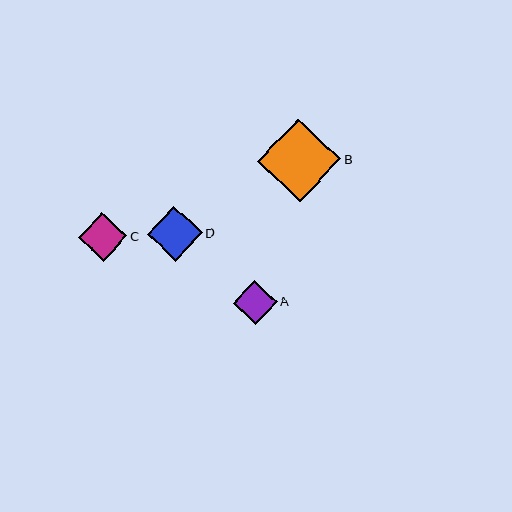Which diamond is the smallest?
Diamond A is the smallest with a size of approximately 44 pixels.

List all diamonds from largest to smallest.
From largest to smallest: B, D, C, A.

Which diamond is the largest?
Diamond B is the largest with a size of approximately 83 pixels.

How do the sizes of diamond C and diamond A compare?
Diamond C and diamond A are approximately the same size.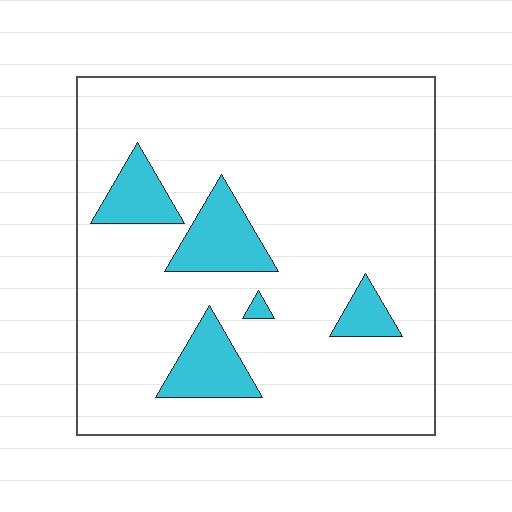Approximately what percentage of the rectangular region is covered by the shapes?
Approximately 15%.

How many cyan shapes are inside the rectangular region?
5.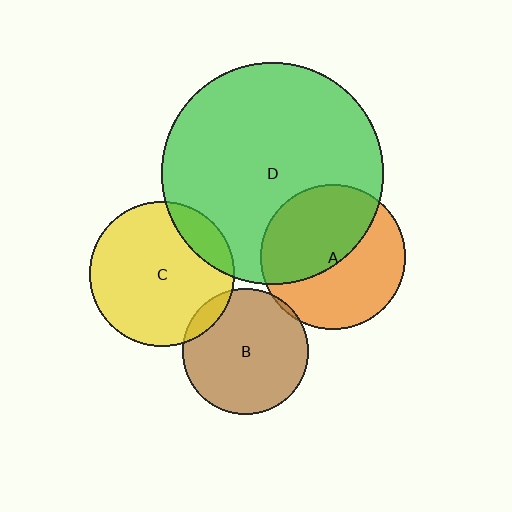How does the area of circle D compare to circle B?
Approximately 3.1 times.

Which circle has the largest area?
Circle D (green).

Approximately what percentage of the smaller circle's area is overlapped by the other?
Approximately 50%.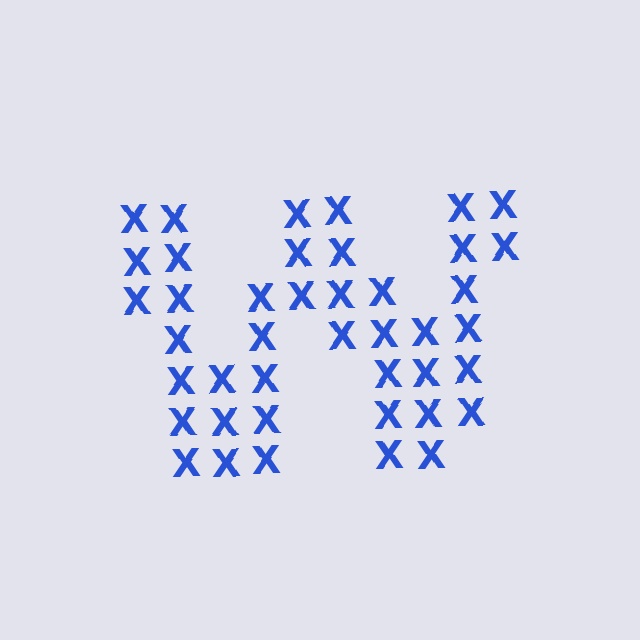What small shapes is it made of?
It is made of small letter X's.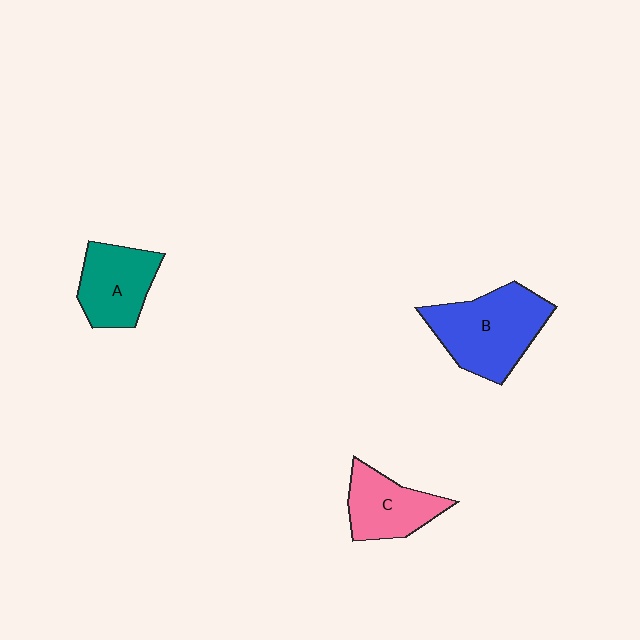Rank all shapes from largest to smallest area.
From largest to smallest: B (blue), A (teal), C (pink).